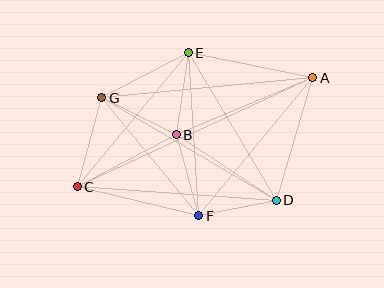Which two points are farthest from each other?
Points A and C are farthest from each other.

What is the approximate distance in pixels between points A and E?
The distance between A and E is approximately 127 pixels.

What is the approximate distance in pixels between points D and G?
The distance between D and G is approximately 202 pixels.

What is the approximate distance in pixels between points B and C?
The distance between B and C is approximately 112 pixels.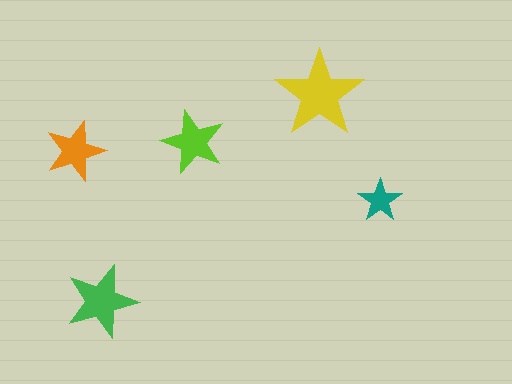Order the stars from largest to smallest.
the yellow one, the green one, the lime one, the orange one, the teal one.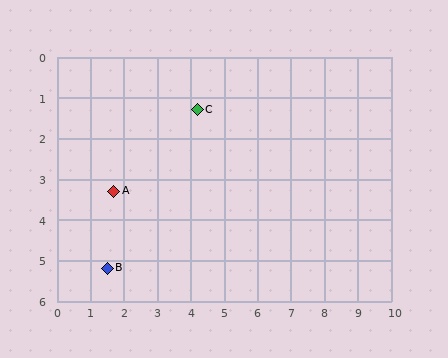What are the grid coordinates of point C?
Point C is at approximately (4.2, 1.3).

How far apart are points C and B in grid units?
Points C and B are about 4.7 grid units apart.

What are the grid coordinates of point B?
Point B is at approximately (1.5, 5.2).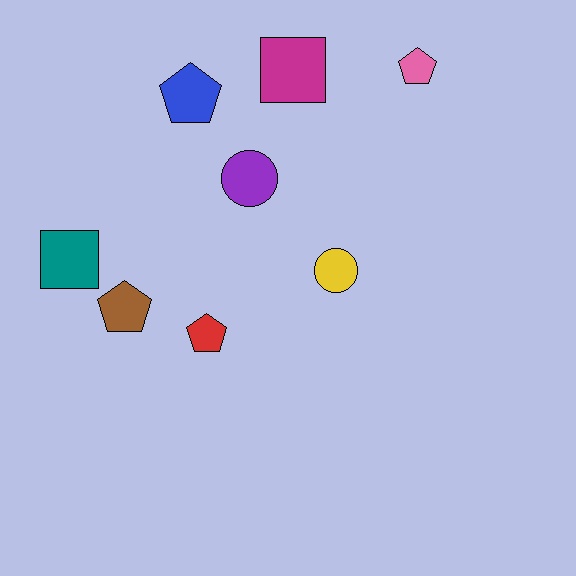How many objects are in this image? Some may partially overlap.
There are 8 objects.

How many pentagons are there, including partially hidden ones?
There are 4 pentagons.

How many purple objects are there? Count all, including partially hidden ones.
There is 1 purple object.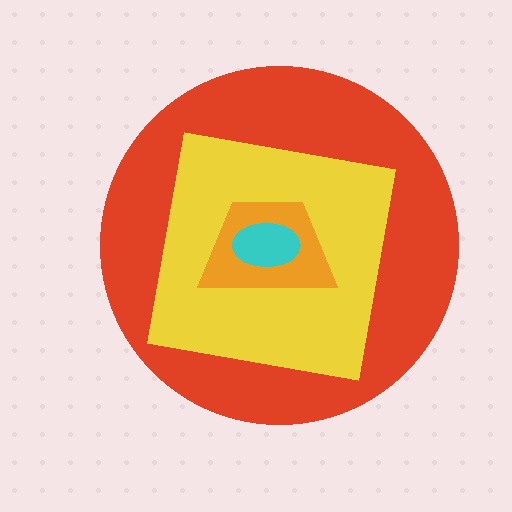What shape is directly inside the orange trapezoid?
The cyan ellipse.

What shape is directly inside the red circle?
The yellow square.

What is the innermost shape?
The cyan ellipse.